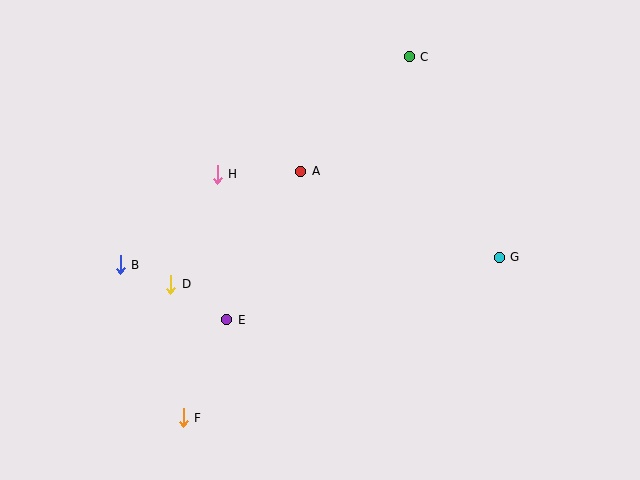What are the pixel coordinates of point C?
Point C is at (409, 57).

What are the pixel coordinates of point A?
Point A is at (301, 171).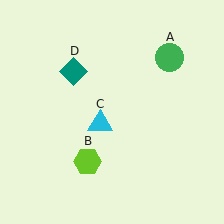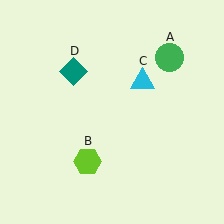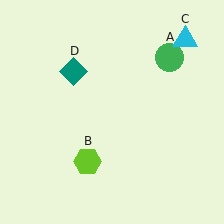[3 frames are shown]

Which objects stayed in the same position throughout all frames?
Green circle (object A) and lime hexagon (object B) and teal diamond (object D) remained stationary.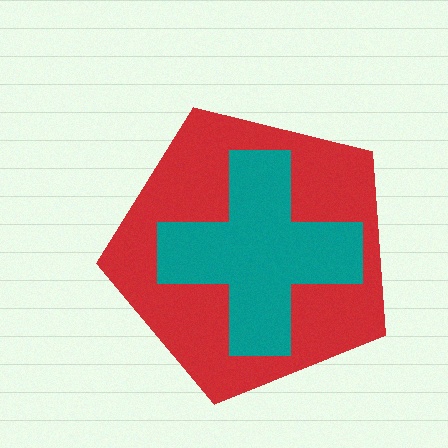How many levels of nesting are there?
2.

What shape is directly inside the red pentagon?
The teal cross.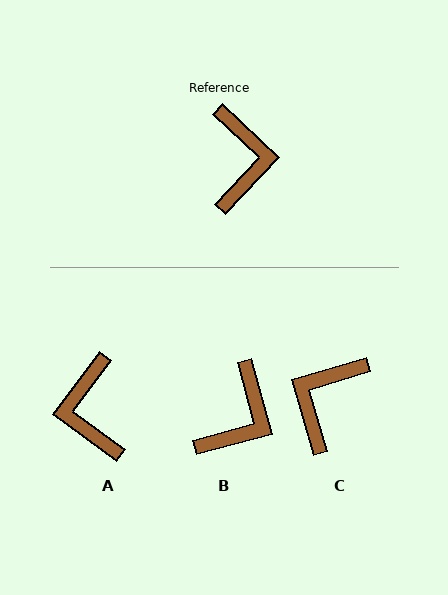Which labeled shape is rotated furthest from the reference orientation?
A, about 173 degrees away.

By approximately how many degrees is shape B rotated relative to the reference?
Approximately 32 degrees clockwise.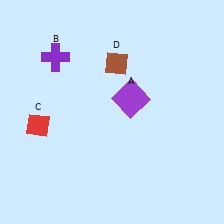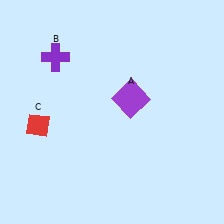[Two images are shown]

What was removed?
The brown diamond (D) was removed in Image 2.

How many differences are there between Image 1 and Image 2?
There is 1 difference between the two images.